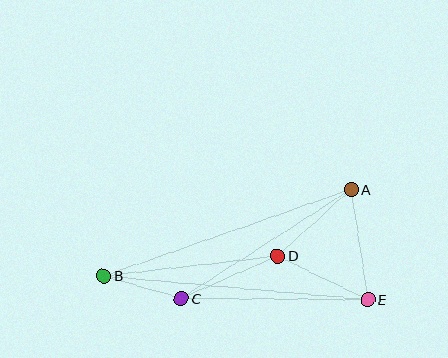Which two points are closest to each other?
Points B and C are closest to each other.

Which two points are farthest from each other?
Points B and E are farthest from each other.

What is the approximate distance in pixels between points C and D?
The distance between C and D is approximately 105 pixels.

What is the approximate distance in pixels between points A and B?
The distance between A and B is approximately 262 pixels.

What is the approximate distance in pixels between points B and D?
The distance between B and D is approximately 175 pixels.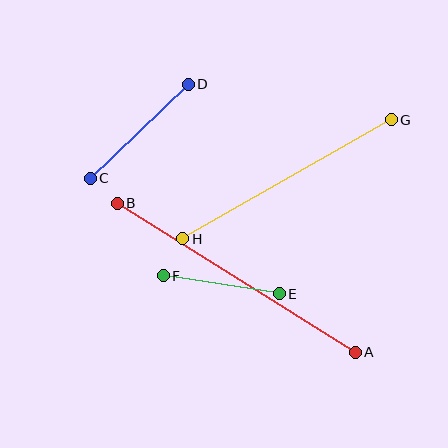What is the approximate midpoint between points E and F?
The midpoint is at approximately (221, 285) pixels.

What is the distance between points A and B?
The distance is approximately 281 pixels.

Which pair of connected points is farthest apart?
Points A and B are farthest apart.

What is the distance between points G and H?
The distance is approximately 240 pixels.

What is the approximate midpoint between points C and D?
The midpoint is at approximately (139, 131) pixels.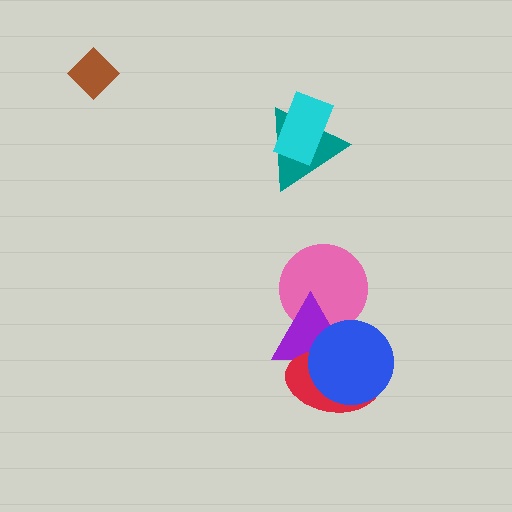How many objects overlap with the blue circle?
2 objects overlap with the blue circle.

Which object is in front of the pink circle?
The purple triangle is in front of the pink circle.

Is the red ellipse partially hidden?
Yes, it is partially covered by another shape.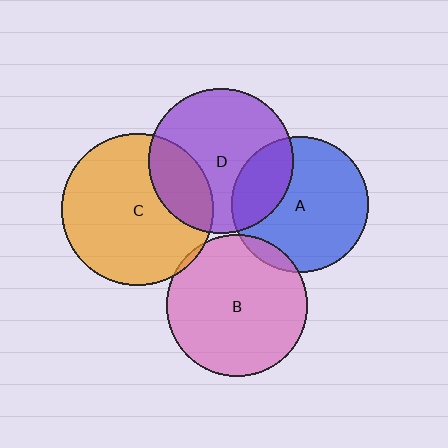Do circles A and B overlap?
Yes.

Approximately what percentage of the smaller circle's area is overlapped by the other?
Approximately 5%.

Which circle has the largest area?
Circle C (orange).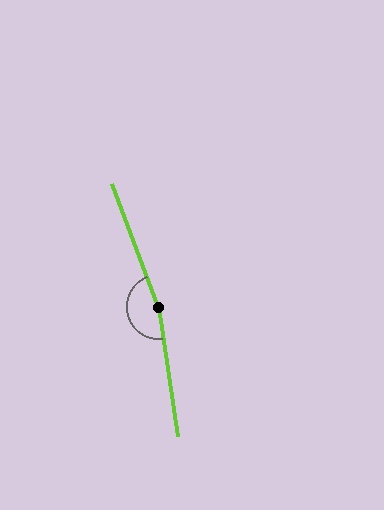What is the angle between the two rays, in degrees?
Approximately 168 degrees.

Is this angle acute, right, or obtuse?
It is obtuse.